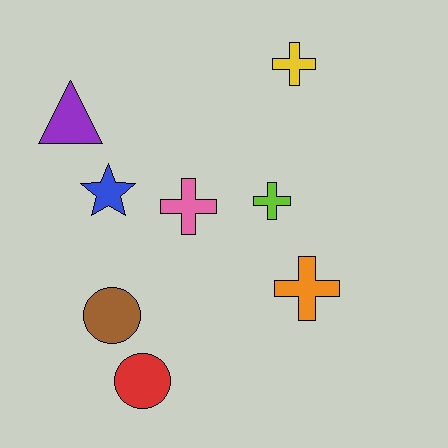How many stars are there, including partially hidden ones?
There is 1 star.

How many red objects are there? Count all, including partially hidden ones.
There is 1 red object.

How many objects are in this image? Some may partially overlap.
There are 8 objects.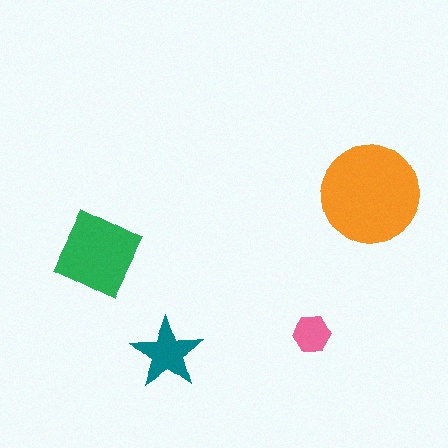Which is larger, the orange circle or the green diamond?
The orange circle.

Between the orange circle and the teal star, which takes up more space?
The orange circle.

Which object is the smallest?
The pink hexagon.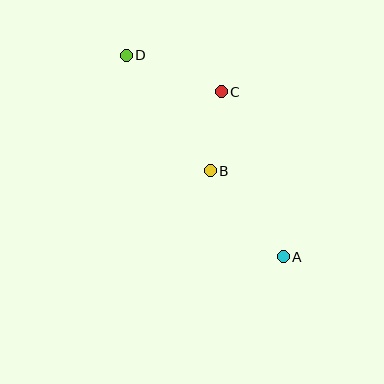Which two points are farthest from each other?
Points A and D are farthest from each other.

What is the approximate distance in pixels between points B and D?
The distance between B and D is approximately 143 pixels.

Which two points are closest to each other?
Points B and C are closest to each other.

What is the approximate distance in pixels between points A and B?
The distance between A and B is approximately 112 pixels.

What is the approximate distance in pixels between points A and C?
The distance between A and C is approximately 176 pixels.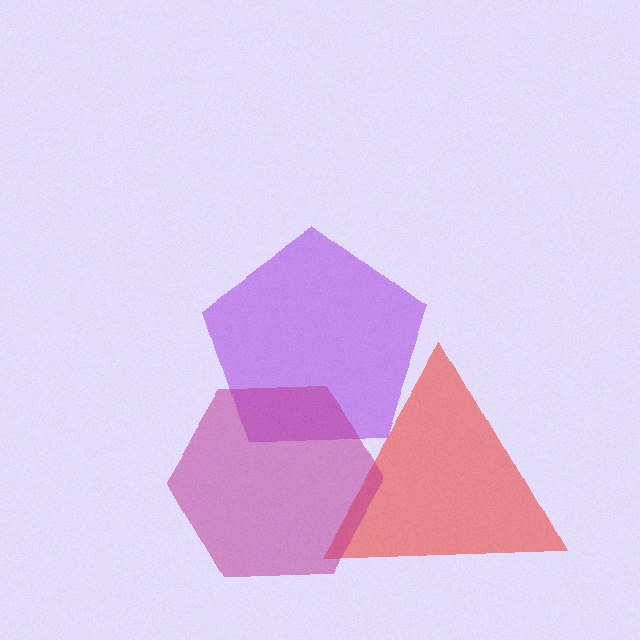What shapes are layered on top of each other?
The layered shapes are: a purple pentagon, a red triangle, a magenta hexagon.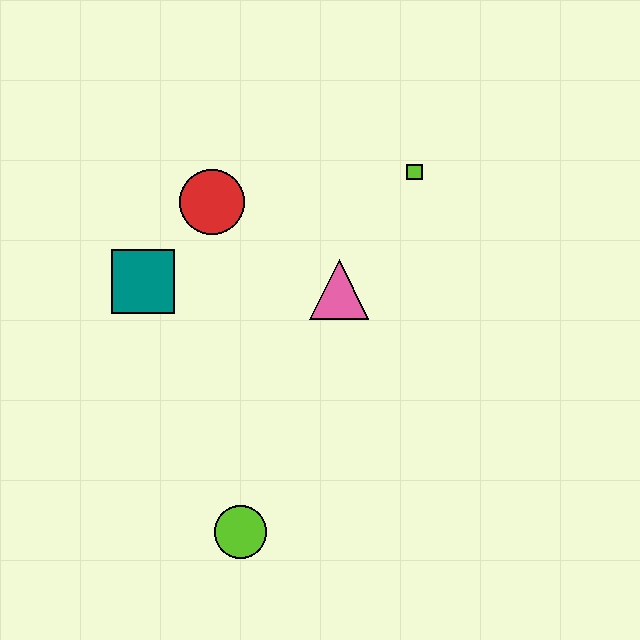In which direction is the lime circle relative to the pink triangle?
The lime circle is below the pink triangle.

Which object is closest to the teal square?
The red circle is closest to the teal square.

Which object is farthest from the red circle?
The lime circle is farthest from the red circle.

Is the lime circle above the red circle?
No